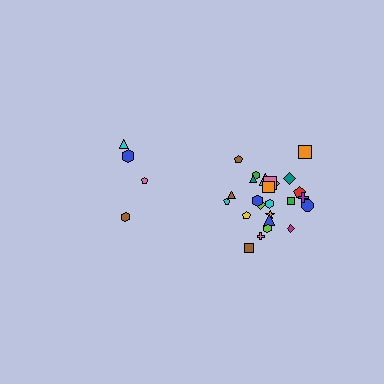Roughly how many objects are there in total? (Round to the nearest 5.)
Roughly 30 objects in total.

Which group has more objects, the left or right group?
The right group.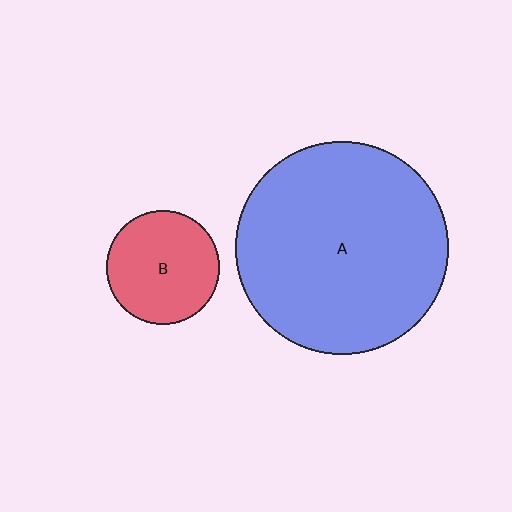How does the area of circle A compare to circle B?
Approximately 3.5 times.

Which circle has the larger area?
Circle A (blue).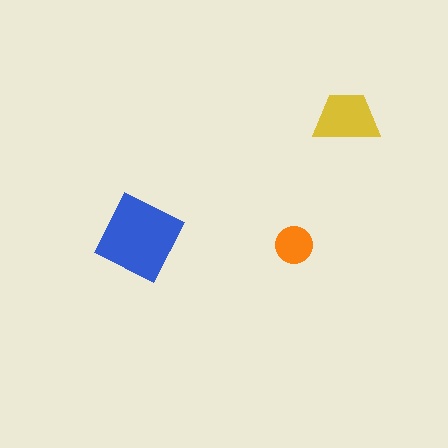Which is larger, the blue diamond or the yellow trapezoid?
The blue diamond.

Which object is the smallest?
The orange circle.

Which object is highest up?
The yellow trapezoid is topmost.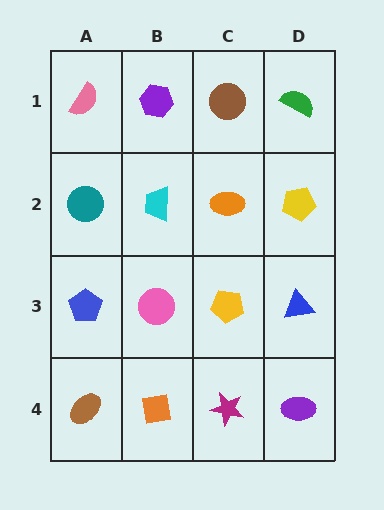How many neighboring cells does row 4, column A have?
2.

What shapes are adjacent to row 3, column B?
A cyan trapezoid (row 2, column B), an orange square (row 4, column B), a blue pentagon (row 3, column A), a yellow pentagon (row 3, column C).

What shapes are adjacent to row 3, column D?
A yellow pentagon (row 2, column D), a purple ellipse (row 4, column D), a yellow pentagon (row 3, column C).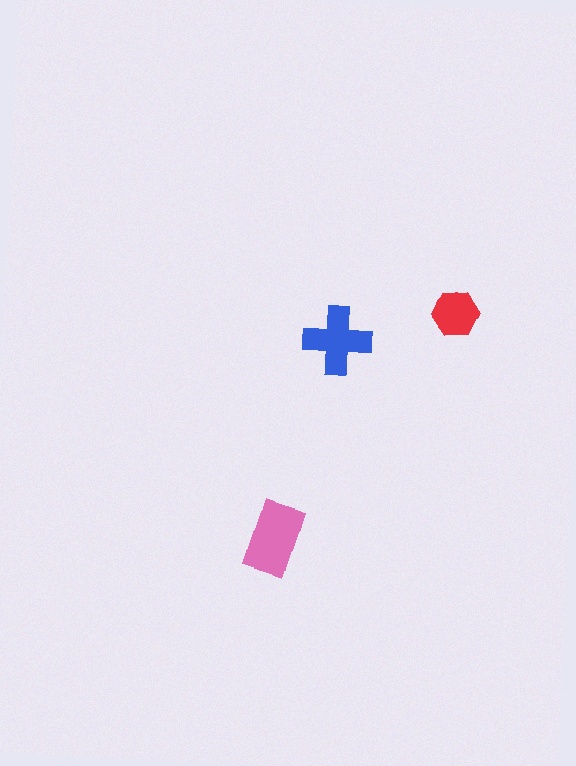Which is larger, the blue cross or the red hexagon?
The blue cross.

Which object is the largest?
The pink rectangle.